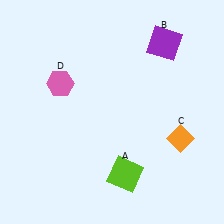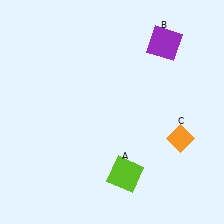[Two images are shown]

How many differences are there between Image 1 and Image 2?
There is 1 difference between the two images.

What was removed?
The pink hexagon (D) was removed in Image 2.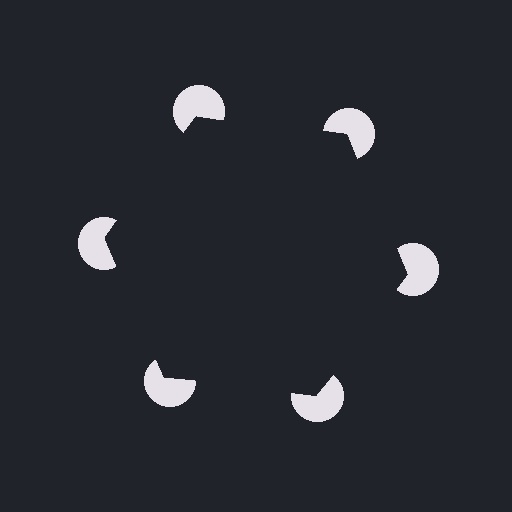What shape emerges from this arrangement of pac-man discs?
An illusory hexagon — its edges are inferred from the aligned wedge cuts in the pac-man discs, not physically drawn.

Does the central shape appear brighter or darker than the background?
It typically appears slightly darker than the background, even though no actual brightness change is drawn.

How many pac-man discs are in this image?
There are 6 — one at each vertex of the illusory hexagon.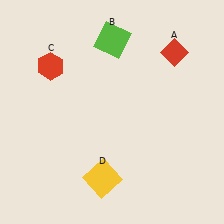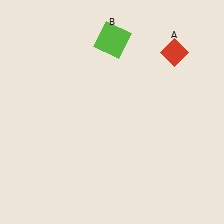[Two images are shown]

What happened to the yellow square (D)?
The yellow square (D) was removed in Image 2. It was in the bottom-left area of Image 1.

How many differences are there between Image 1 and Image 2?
There are 2 differences between the two images.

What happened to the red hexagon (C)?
The red hexagon (C) was removed in Image 2. It was in the top-left area of Image 1.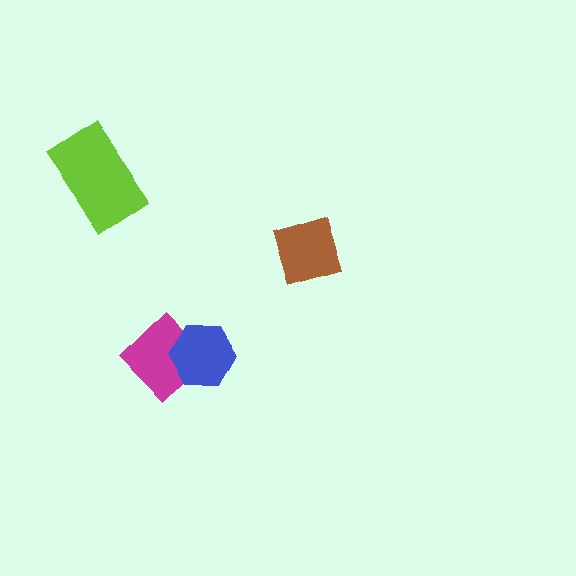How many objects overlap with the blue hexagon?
1 object overlaps with the blue hexagon.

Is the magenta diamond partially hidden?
Yes, it is partially covered by another shape.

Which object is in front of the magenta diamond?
The blue hexagon is in front of the magenta diamond.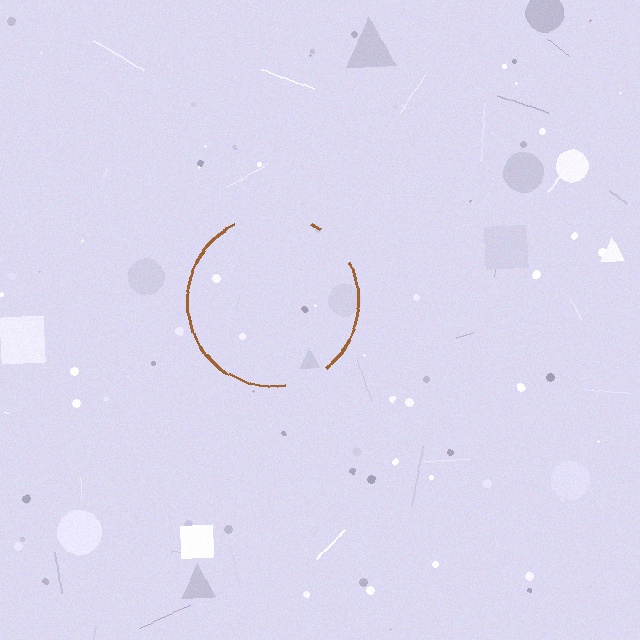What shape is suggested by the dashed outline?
The dashed outline suggests a circle.